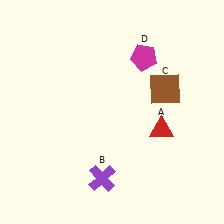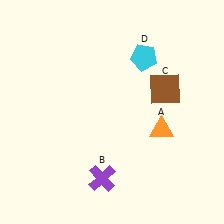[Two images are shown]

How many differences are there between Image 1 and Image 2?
There are 2 differences between the two images.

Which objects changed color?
A changed from red to orange. D changed from magenta to cyan.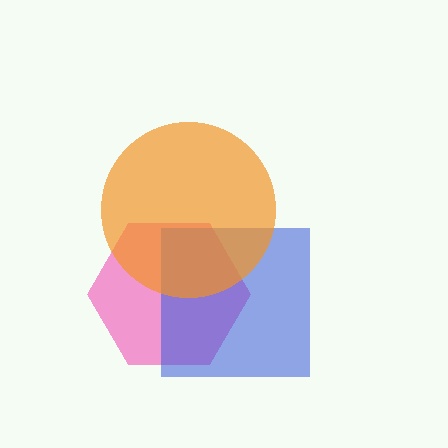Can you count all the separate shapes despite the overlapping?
Yes, there are 3 separate shapes.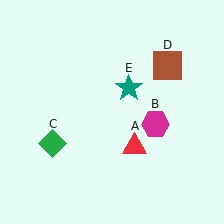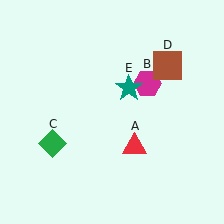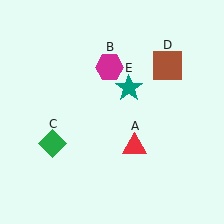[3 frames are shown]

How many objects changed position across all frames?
1 object changed position: magenta hexagon (object B).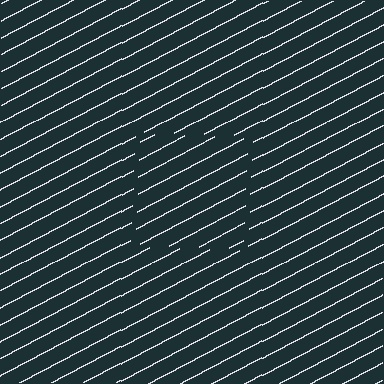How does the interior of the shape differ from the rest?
The interior of the shape contains the same grating, shifted by half a period — the contour is defined by the phase discontinuity where line-ends from the inner and outer gratings abut.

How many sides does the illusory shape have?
4 sides — the line-ends trace a square.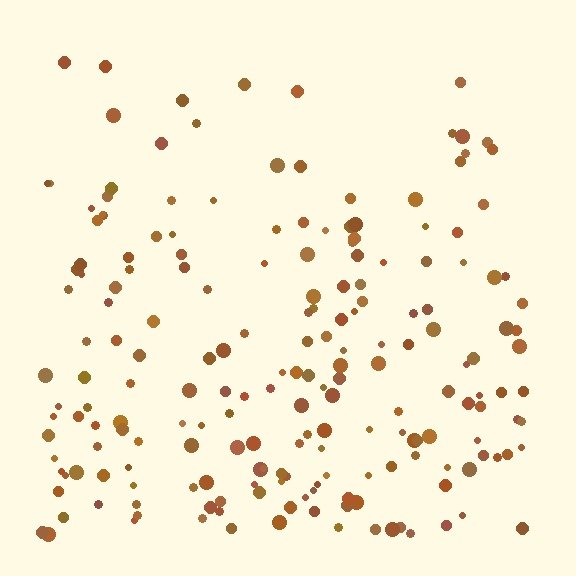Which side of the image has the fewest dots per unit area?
The top.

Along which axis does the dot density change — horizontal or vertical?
Vertical.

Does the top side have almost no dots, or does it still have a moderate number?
Still a moderate number, just noticeably fewer than the bottom.